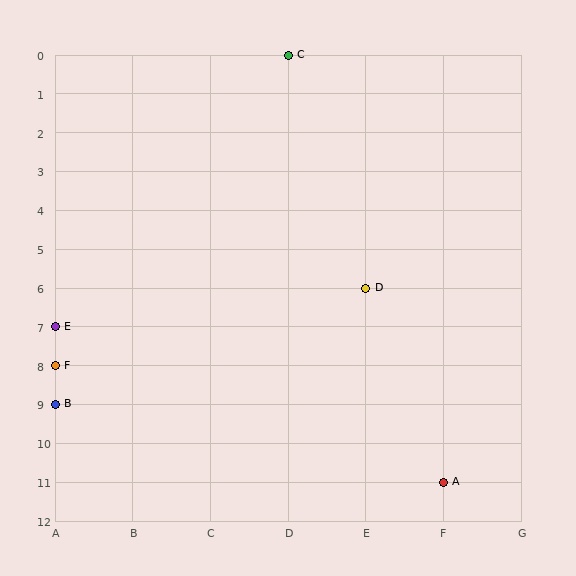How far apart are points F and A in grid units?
Points F and A are 5 columns and 3 rows apart (about 5.8 grid units diagonally).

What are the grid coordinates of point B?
Point B is at grid coordinates (A, 9).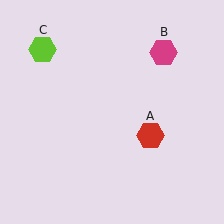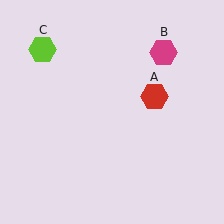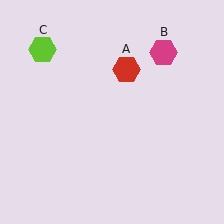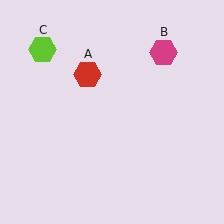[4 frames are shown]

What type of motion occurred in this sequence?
The red hexagon (object A) rotated counterclockwise around the center of the scene.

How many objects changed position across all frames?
1 object changed position: red hexagon (object A).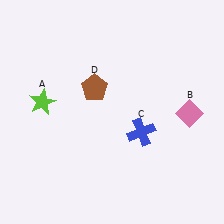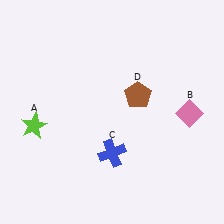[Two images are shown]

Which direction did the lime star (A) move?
The lime star (A) moved down.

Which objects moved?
The objects that moved are: the lime star (A), the blue cross (C), the brown pentagon (D).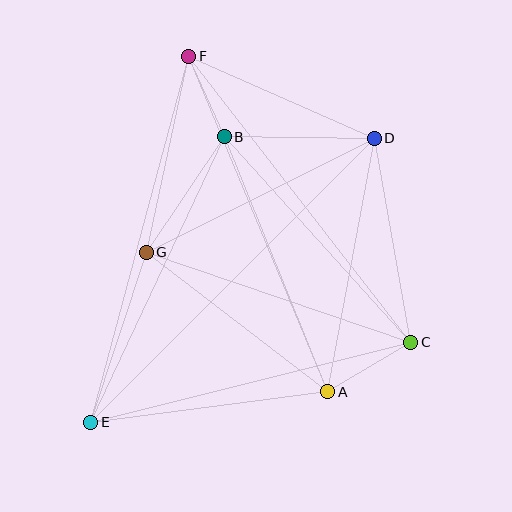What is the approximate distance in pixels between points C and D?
The distance between C and D is approximately 207 pixels.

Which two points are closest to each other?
Points B and F are closest to each other.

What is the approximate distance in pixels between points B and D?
The distance between B and D is approximately 150 pixels.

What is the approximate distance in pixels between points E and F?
The distance between E and F is approximately 379 pixels.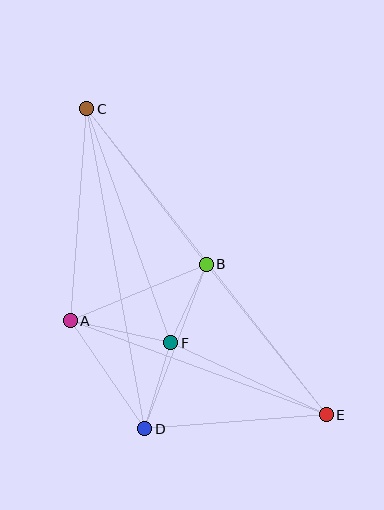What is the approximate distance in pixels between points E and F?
The distance between E and F is approximately 171 pixels.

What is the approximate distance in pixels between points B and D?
The distance between B and D is approximately 176 pixels.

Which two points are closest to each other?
Points B and F are closest to each other.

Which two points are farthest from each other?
Points C and E are farthest from each other.